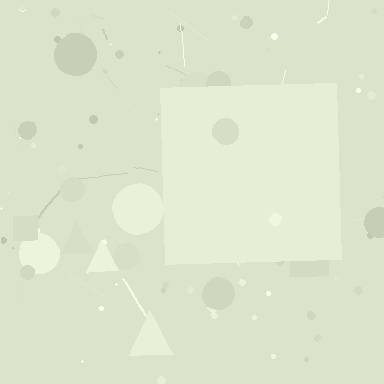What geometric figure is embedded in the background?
A square is embedded in the background.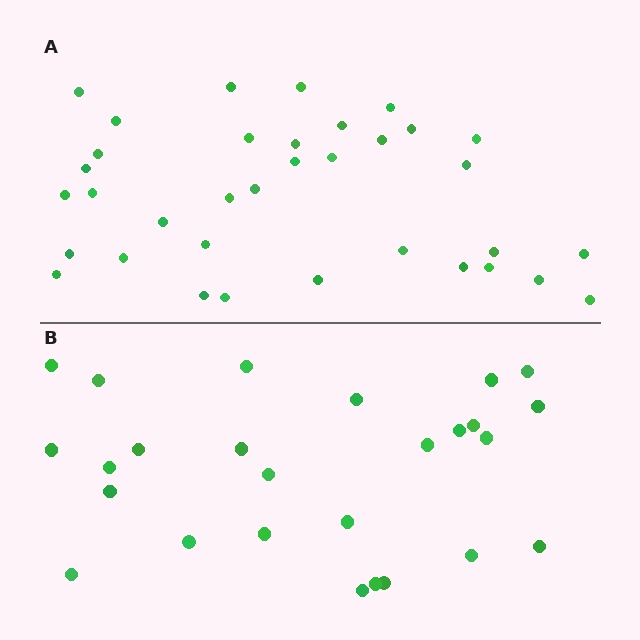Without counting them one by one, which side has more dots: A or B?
Region A (the top region) has more dots.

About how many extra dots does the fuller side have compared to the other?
Region A has roughly 8 or so more dots than region B.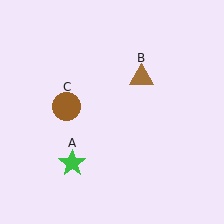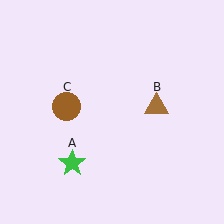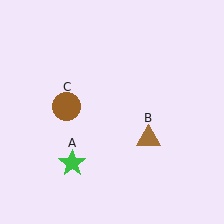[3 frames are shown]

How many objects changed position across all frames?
1 object changed position: brown triangle (object B).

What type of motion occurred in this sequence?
The brown triangle (object B) rotated clockwise around the center of the scene.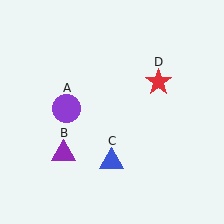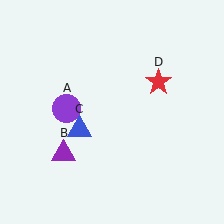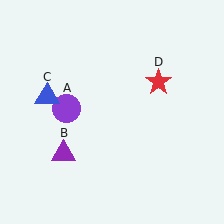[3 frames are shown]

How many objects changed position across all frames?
1 object changed position: blue triangle (object C).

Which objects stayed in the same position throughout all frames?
Purple circle (object A) and purple triangle (object B) and red star (object D) remained stationary.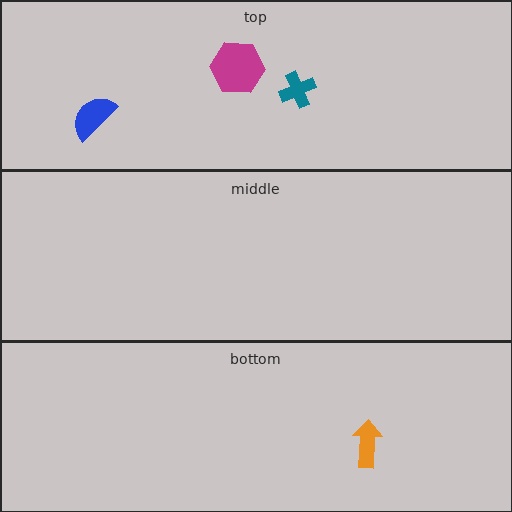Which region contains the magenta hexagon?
The top region.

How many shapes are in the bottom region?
1.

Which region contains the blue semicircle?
The top region.